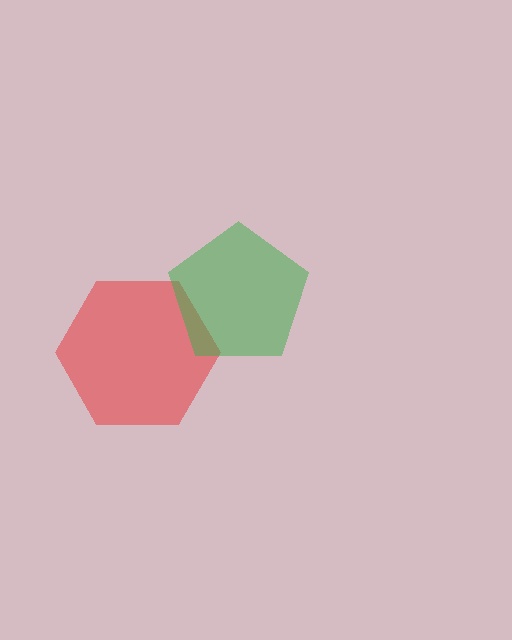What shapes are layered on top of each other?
The layered shapes are: a red hexagon, a green pentagon.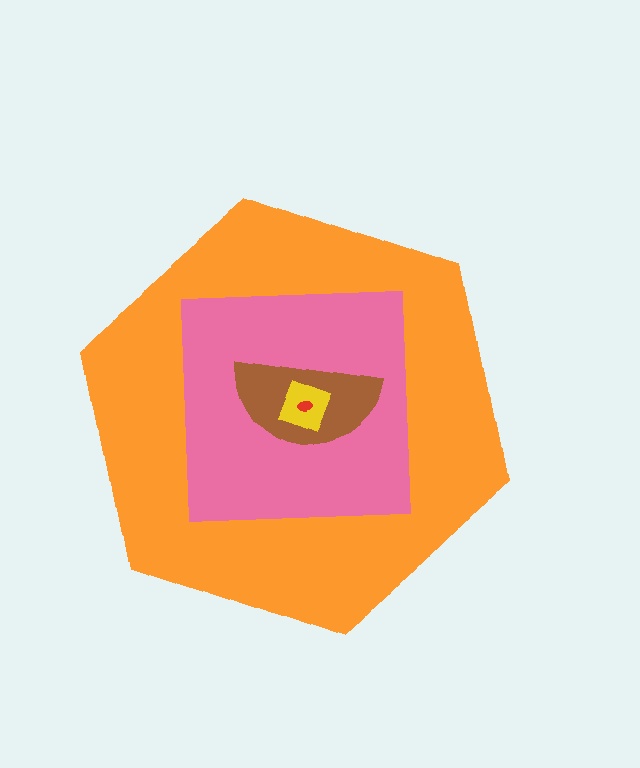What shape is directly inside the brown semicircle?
The yellow diamond.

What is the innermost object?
The red ellipse.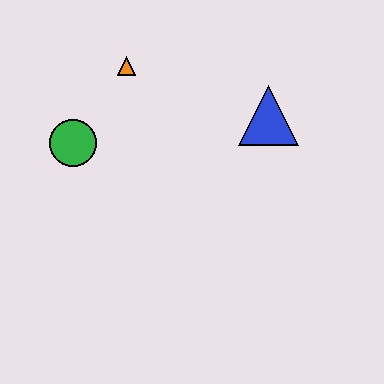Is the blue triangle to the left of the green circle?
No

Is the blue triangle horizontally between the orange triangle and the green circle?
No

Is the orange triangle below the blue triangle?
No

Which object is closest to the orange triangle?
The green circle is closest to the orange triangle.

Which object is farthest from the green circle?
The blue triangle is farthest from the green circle.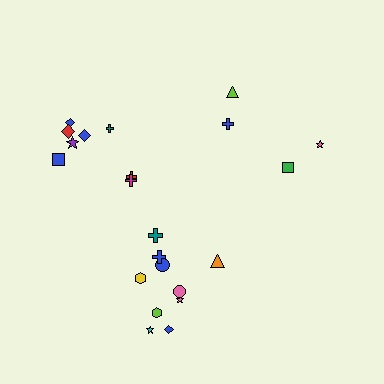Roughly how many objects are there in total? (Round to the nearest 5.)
Roughly 20 objects in total.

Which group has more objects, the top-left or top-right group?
The top-left group.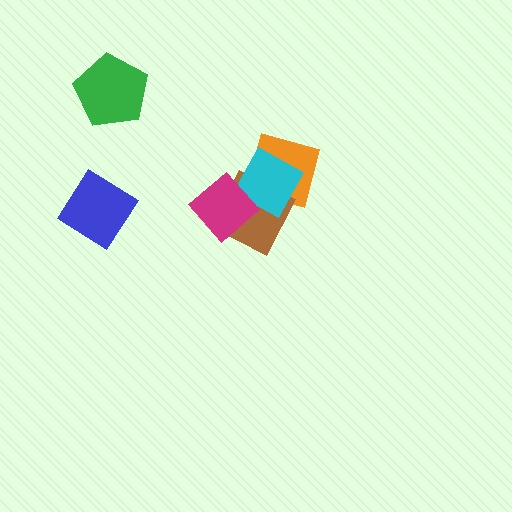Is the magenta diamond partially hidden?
No, no other shape covers it.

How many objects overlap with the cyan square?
3 objects overlap with the cyan square.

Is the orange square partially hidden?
Yes, it is partially covered by another shape.